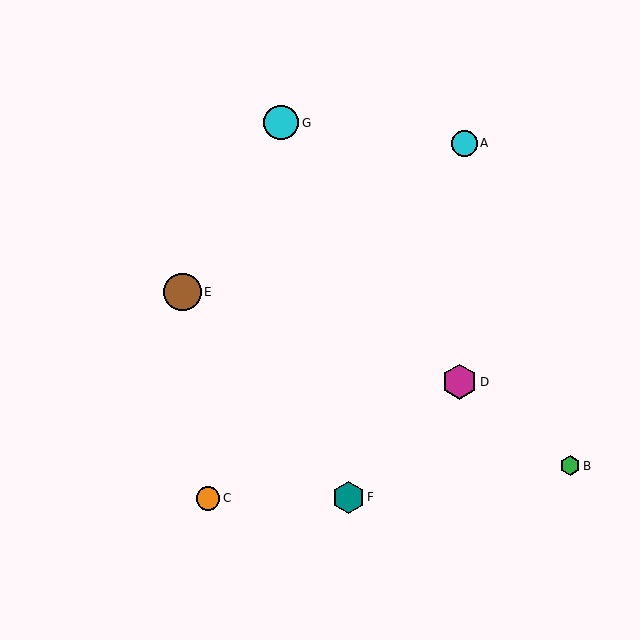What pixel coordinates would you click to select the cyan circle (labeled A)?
Click at (464, 143) to select the cyan circle A.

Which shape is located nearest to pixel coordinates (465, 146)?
The cyan circle (labeled A) at (464, 143) is nearest to that location.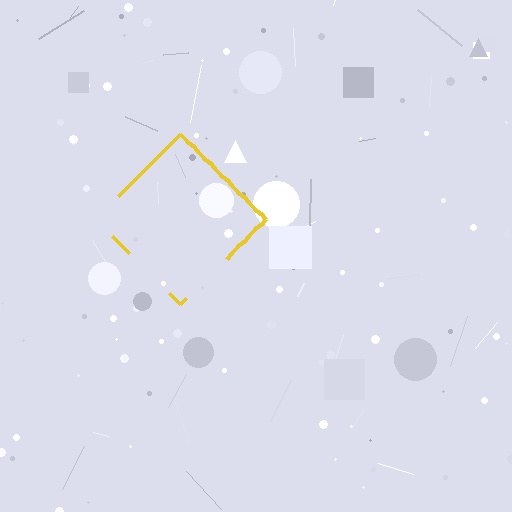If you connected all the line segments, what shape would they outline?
They would outline a diamond.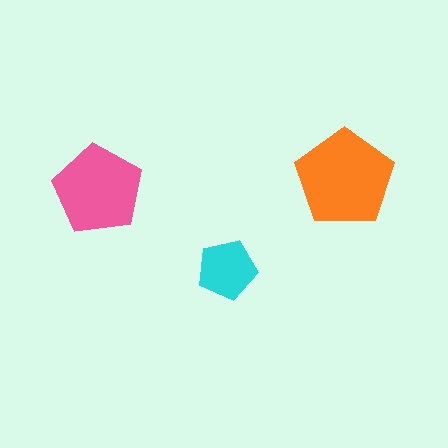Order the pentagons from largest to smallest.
the orange one, the pink one, the cyan one.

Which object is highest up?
The orange pentagon is topmost.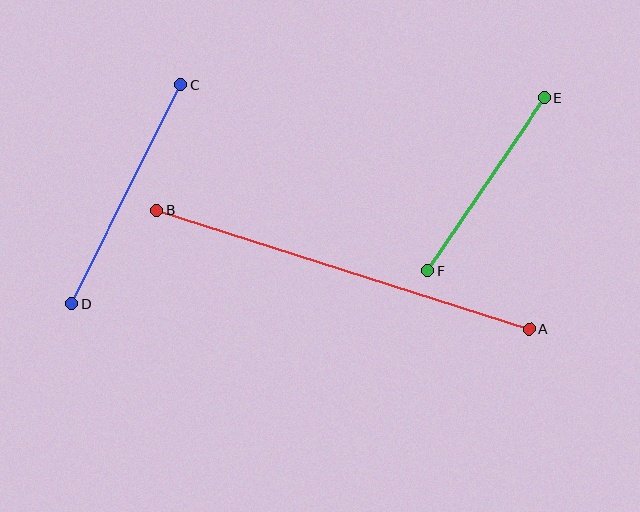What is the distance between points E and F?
The distance is approximately 208 pixels.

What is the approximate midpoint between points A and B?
The midpoint is at approximately (343, 270) pixels.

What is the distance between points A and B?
The distance is approximately 391 pixels.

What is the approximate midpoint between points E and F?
The midpoint is at approximately (486, 184) pixels.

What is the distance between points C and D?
The distance is approximately 244 pixels.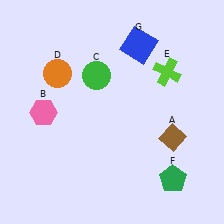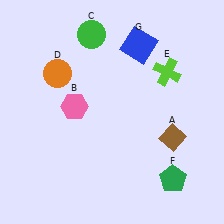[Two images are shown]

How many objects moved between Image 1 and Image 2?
2 objects moved between the two images.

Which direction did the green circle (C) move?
The green circle (C) moved up.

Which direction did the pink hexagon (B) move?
The pink hexagon (B) moved right.